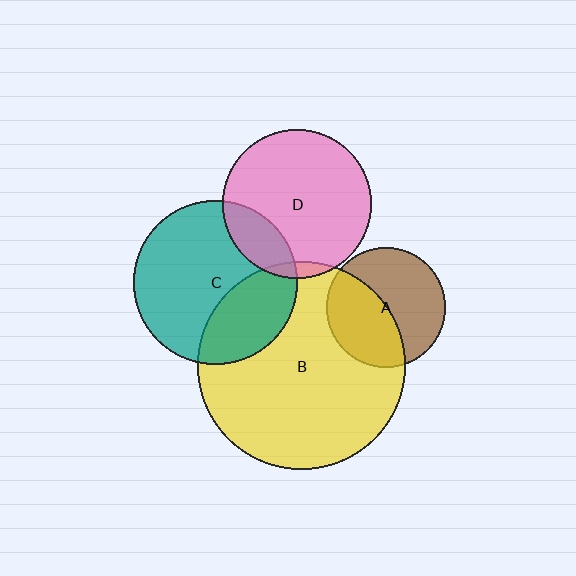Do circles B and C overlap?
Yes.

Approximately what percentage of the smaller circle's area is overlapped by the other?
Approximately 30%.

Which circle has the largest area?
Circle B (yellow).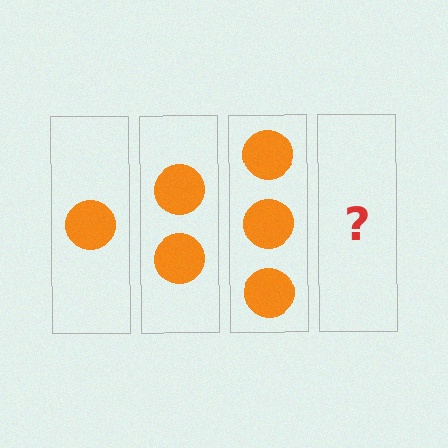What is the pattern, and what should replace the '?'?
The pattern is that each step adds one more circle. The '?' should be 4 circles.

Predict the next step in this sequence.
The next step is 4 circles.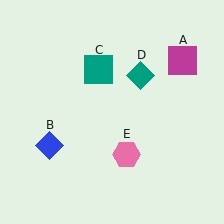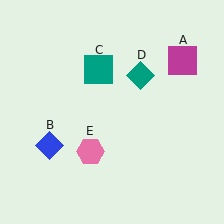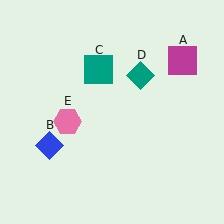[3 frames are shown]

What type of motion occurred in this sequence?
The pink hexagon (object E) rotated clockwise around the center of the scene.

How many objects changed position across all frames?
1 object changed position: pink hexagon (object E).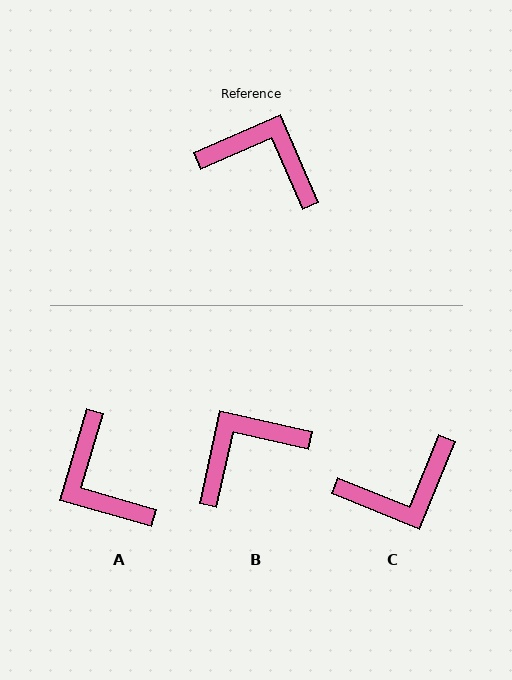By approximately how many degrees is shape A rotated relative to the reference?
Approximately 140 degrees counter-clockwise.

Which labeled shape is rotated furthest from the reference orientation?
A, about 140 degrees away.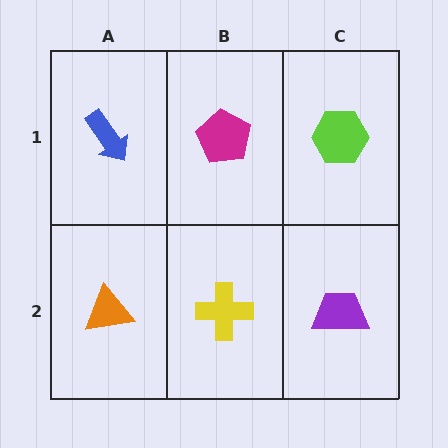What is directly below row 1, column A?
An orange triangle.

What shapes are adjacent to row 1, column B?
A yellow cross (row 2, column B), a blue arrow (row 1, column A), a lime hexagon (row 1, column C).